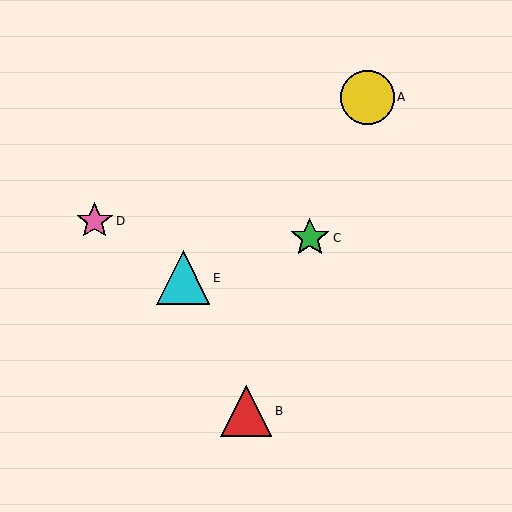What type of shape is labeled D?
Shape D is a pink star.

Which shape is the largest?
The yellow circle (labeled A) is the largest.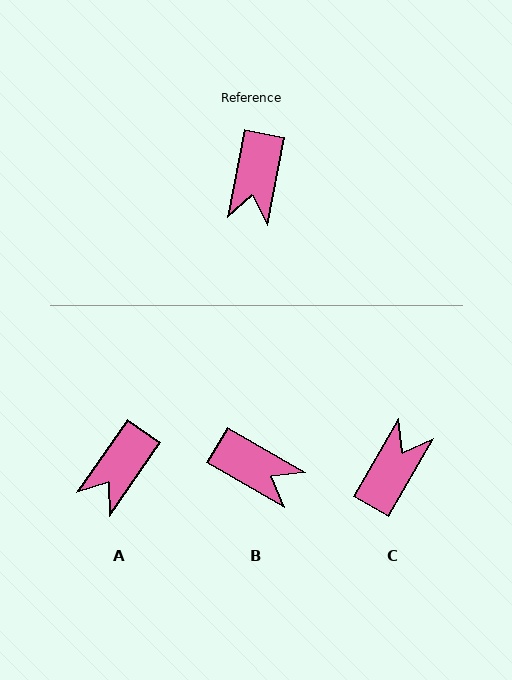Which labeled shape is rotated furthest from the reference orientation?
C, about 161 degrees away.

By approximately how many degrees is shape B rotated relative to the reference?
Approximately 71 degrees counter-clockwise.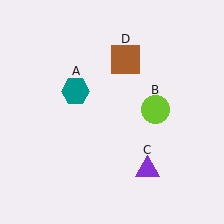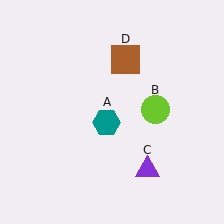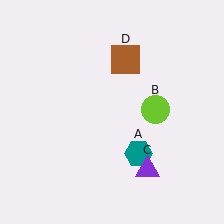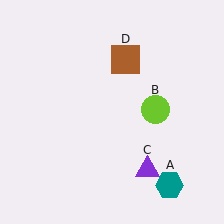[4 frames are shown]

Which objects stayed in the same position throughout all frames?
Lime circle (object B) and purple triangle (object C) and brown square (object D) remained stationary.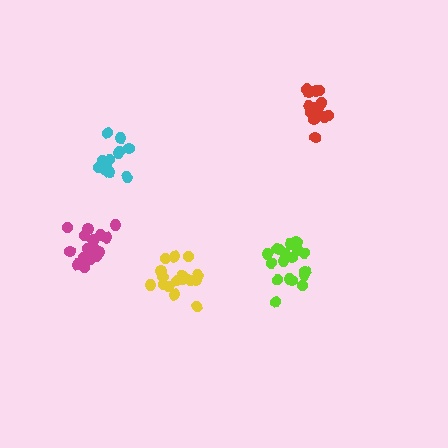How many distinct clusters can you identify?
There are 5 distinct clusters.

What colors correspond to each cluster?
The clusters are colored: magenta, yellow, lime, red, cyan.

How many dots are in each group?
Group 1: 17 dots, Group 2: 17 dots, Group 3: 18 dots, Group 4: 15 dots, Group 5: 13 dots (80 total).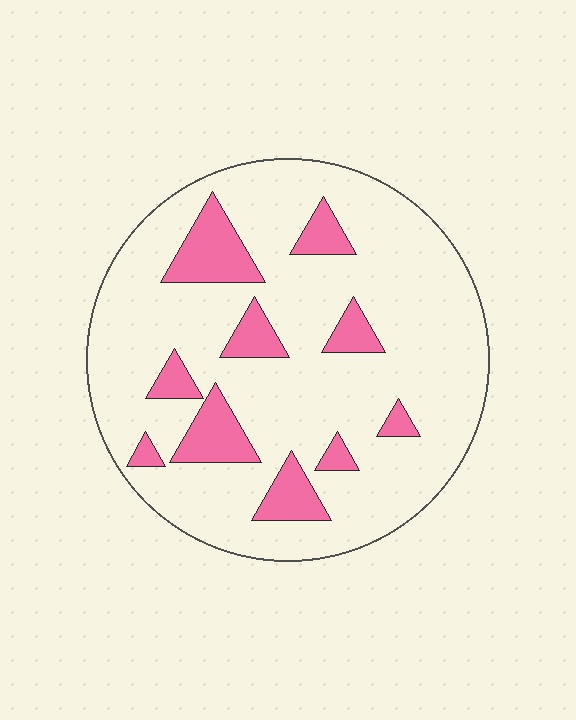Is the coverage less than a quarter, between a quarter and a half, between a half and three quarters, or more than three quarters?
Less than a quarter.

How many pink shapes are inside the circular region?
10.